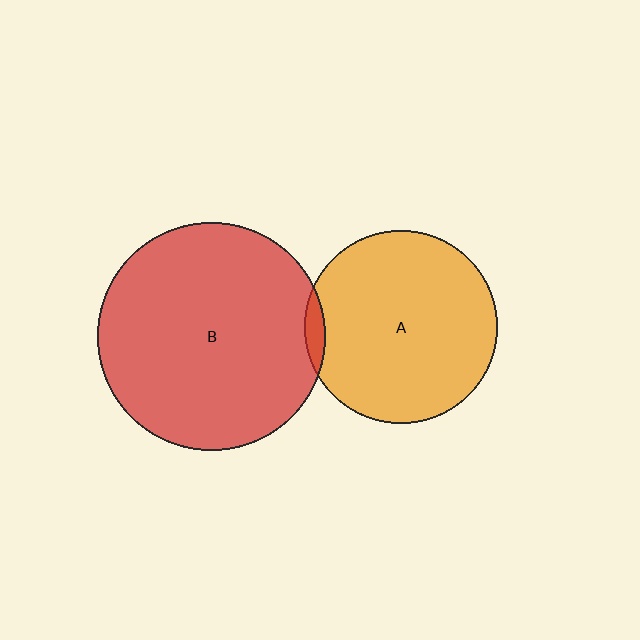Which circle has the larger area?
Circle B (red).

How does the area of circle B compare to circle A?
Approximately 1.4 times.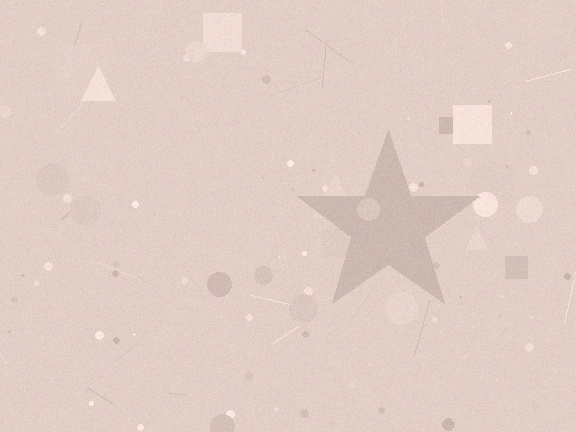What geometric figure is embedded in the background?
A star is embedded in the background.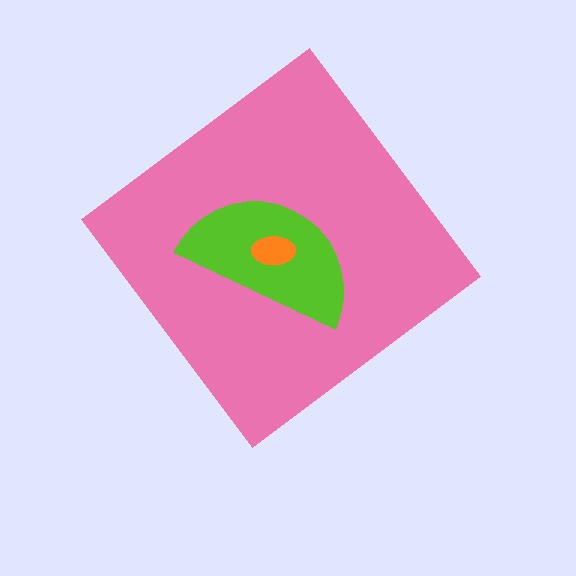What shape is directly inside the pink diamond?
The lime semicircle.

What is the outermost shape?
The pink diamond.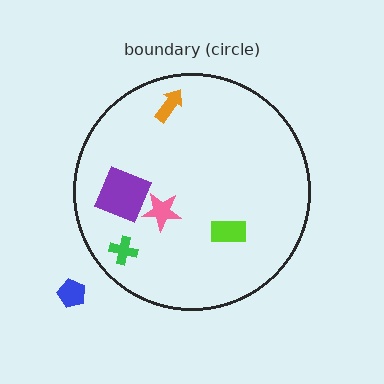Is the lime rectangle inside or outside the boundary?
Inside.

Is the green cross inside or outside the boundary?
Inside.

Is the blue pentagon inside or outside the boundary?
Outside.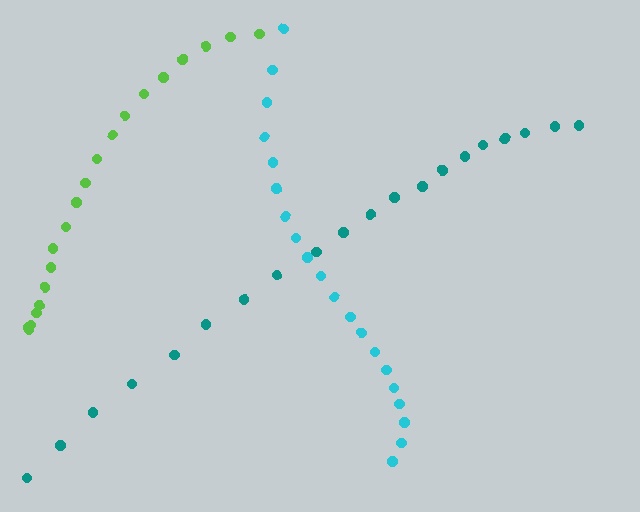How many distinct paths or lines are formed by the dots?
There are 3 distinct paths.